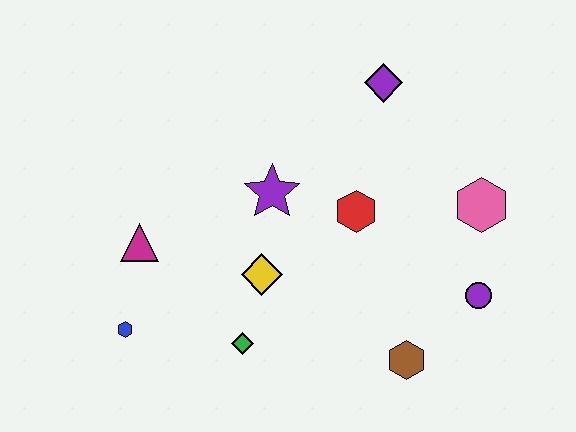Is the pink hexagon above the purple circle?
Yes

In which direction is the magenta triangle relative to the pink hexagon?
The magenta triangle is to the left of the pink hexagon.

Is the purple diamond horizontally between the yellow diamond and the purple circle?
Yes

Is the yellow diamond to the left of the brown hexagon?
Yes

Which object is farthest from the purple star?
The purple circle is farthest from the purple star.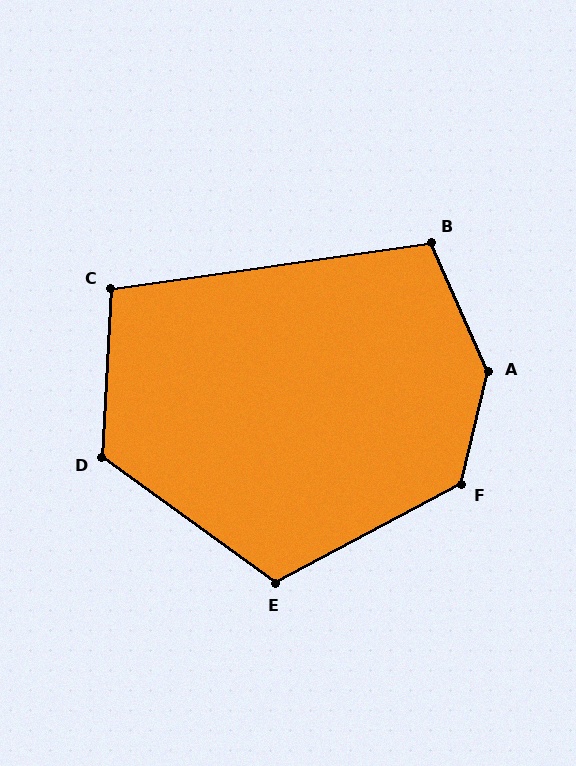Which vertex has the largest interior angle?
A, at approximately 143 degrees.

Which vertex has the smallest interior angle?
C, at approximately 101 degrees.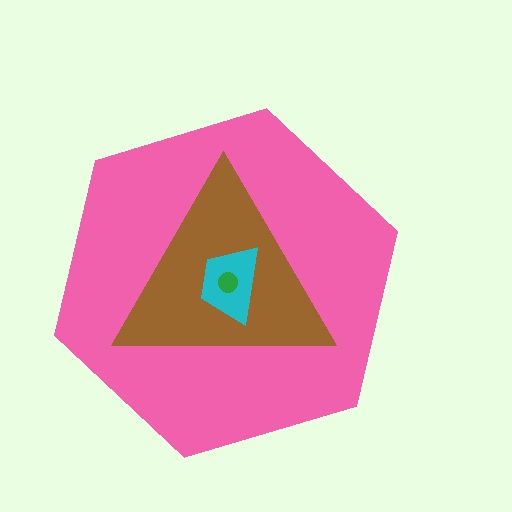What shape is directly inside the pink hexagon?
The brown triangle.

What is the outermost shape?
The pink hexagon.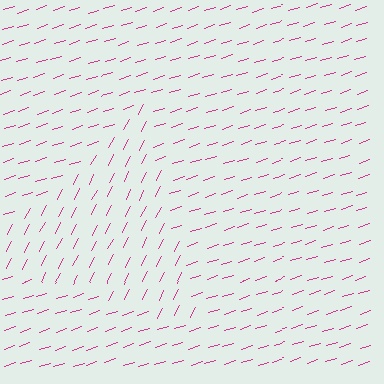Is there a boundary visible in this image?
Yes, there is a texture boundary formed by a change in line orientation.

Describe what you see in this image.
The image is filled with small magenta line segments. A triangle region in the image has lines oriented differently from the surrounding lines, creating a visible texture boundary.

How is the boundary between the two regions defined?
The boundary is defined purely by a change in line orientation (approximately 45 degrees difference). All lines are the same color and thickness.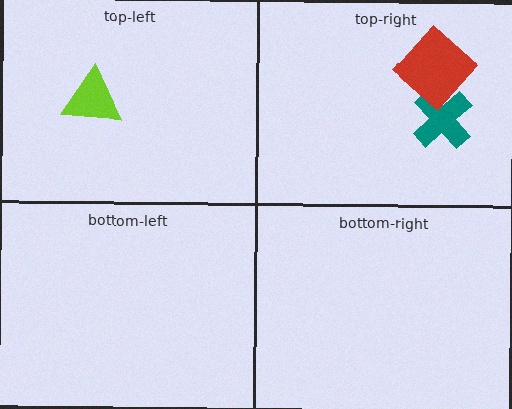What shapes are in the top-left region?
The lime triangle.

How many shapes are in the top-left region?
1.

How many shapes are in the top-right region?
2.